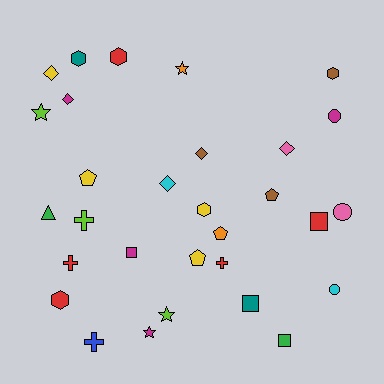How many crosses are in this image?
There are 4 crosses.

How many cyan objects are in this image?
There are 2 cyan objects.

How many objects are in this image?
There are 30 objects.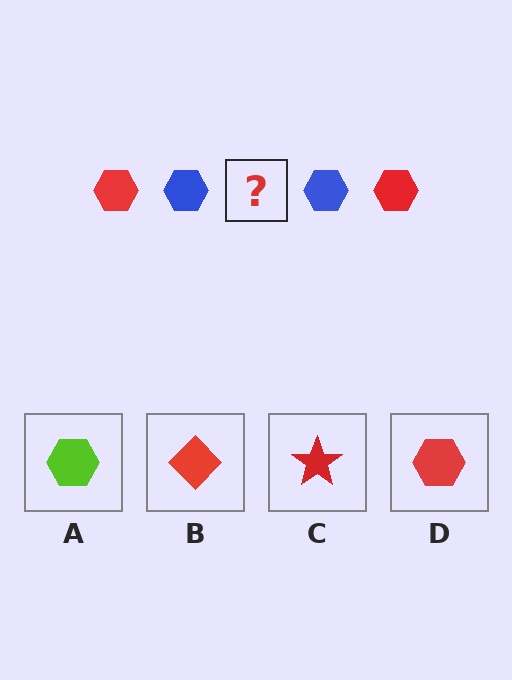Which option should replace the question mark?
Option D.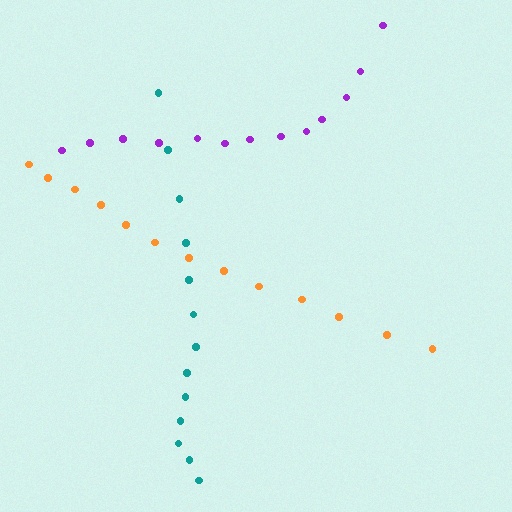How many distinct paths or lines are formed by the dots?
There are 3 distinct paths.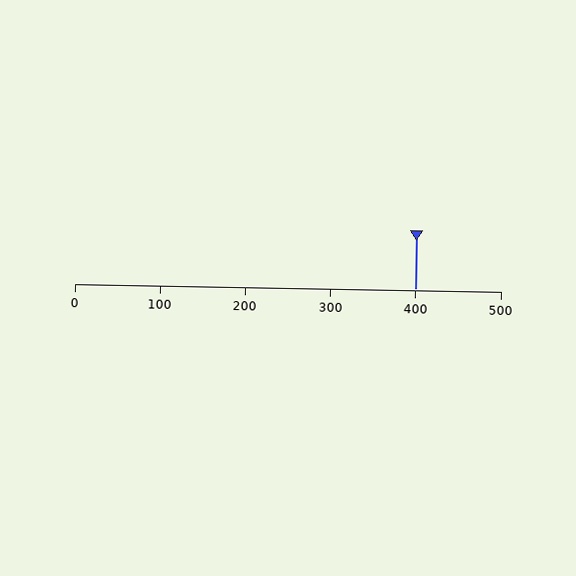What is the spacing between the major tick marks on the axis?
The major ticks are spaced 100 apart.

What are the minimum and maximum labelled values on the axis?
The axis runs from 0 to 500.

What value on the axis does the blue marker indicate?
The marker indicates approximately 400.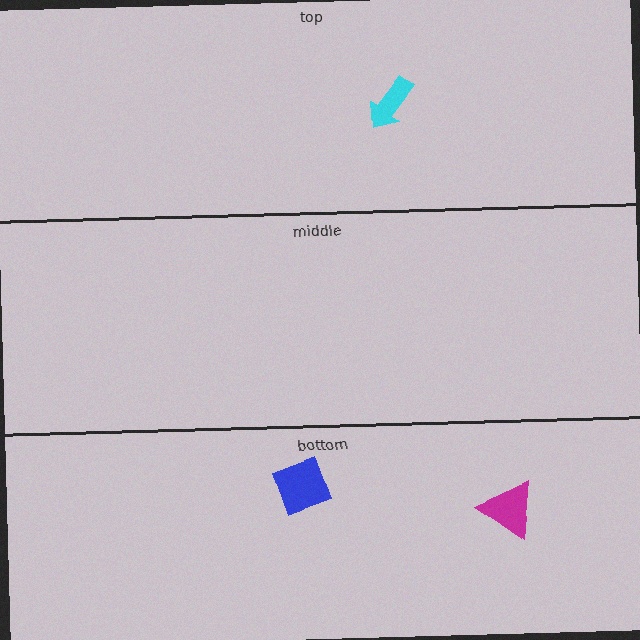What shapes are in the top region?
The cyan arrow.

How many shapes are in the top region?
1.